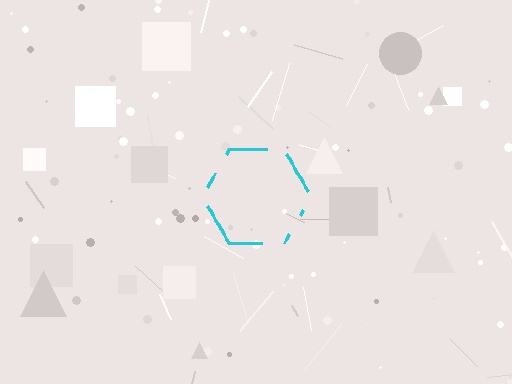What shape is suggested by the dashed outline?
The dashed outline suggests a hexagon.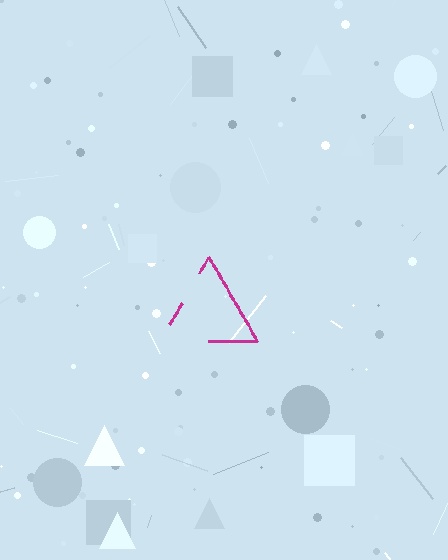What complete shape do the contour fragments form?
The contour fragments form a triangle.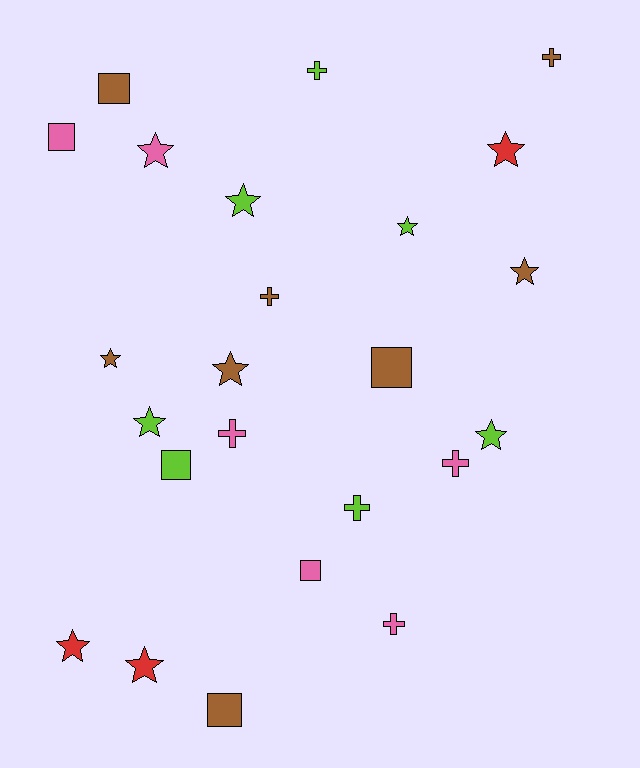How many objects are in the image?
There are 24 objects.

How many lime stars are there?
There are 4 lime stars.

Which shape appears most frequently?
Star, with 11 objects.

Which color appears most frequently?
Brown, with 8 objects.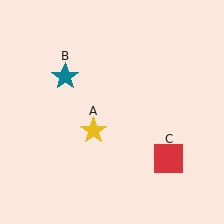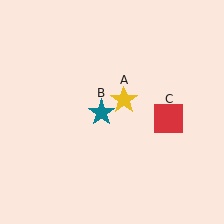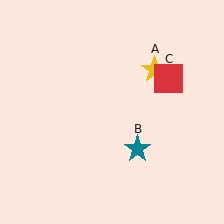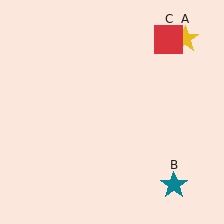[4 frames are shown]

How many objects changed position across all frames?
3 objects changed position: yellow star (object A), teal star (object B), red square (object C).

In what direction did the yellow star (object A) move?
The yellow star (object A) moved up and to the right.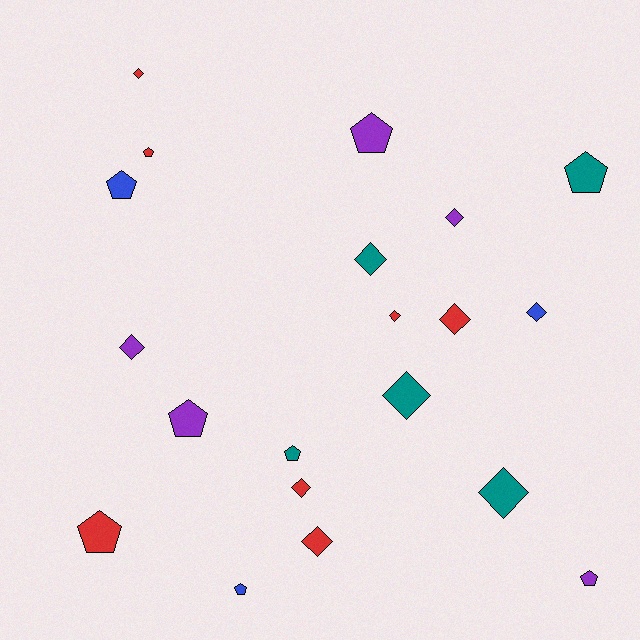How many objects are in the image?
There are 20 objects.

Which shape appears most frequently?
Diamond, with 11 objects.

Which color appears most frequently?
Red, with 7 objects.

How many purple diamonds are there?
There are 2 purple diamonds.